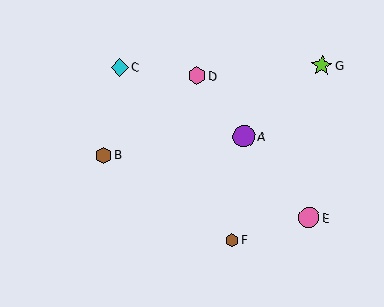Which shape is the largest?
The purple circle (labeled A) is the largest.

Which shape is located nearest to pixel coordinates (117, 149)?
The brown hexagon (labeled B) at (103, 155) is nearest to that location.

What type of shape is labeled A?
Shape A is a purple circle.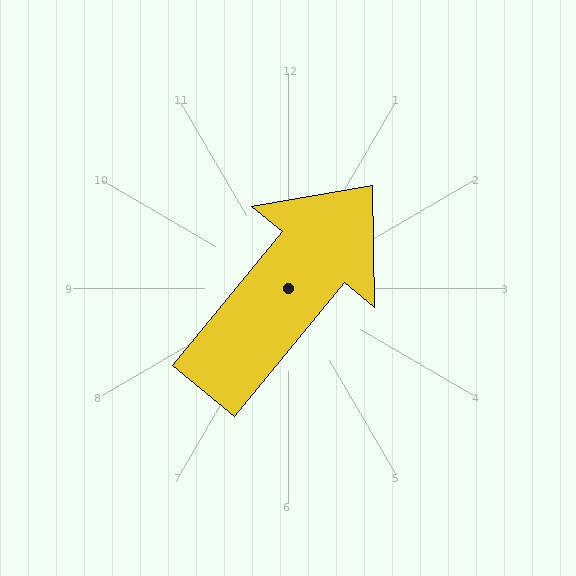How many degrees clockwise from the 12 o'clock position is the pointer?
Approximately 39 degrees.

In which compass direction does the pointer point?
Northeast.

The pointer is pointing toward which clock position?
Roughly 1 o'clock.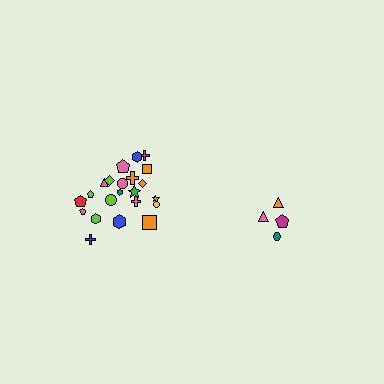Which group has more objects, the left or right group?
The left group.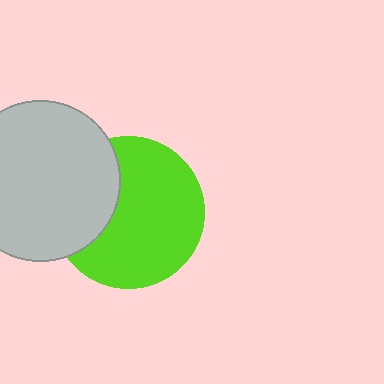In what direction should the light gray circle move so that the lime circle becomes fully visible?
The light gray circle should move left. That is the shortest direction to clear the overlap and leave the lime circle fully visible.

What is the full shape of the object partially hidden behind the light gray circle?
The partially hidden object is a lime circle.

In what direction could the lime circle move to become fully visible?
The lime circle could move right. That would shift it out from behind the light gray circle entirely.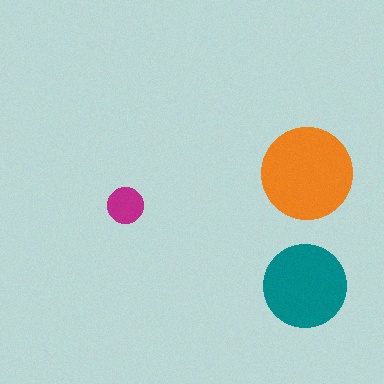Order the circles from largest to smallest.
the orange one, the teal one, the magenta one.